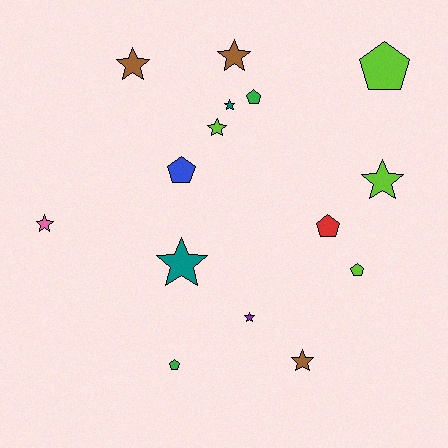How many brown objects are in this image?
There are 3 brown objects.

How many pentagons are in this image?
There are 6 pentagons.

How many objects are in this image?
There are 15 objects.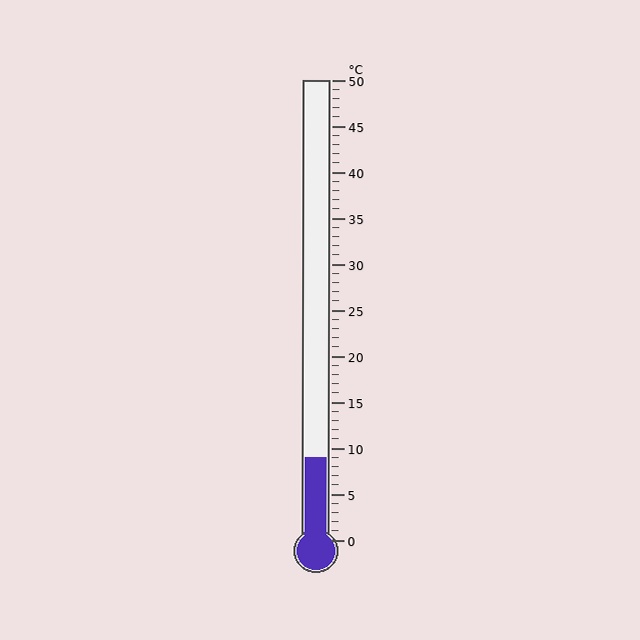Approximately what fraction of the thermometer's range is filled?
The thermometer is filled to approximately 20% of its range.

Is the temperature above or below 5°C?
The temperature is above 5°C.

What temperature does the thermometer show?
The thermometer shows approximately 9°C.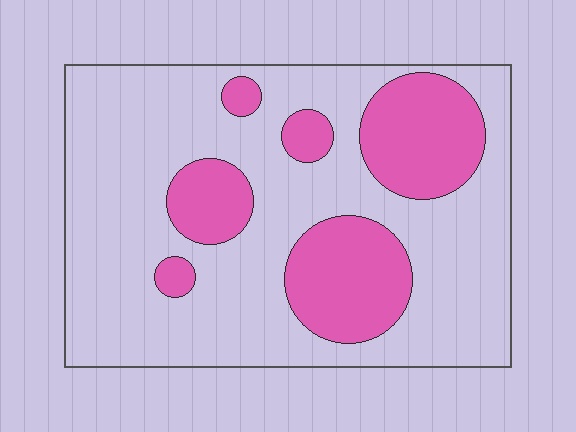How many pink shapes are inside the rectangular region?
6.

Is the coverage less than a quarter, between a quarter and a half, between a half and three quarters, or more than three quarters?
Between a quarter and a half.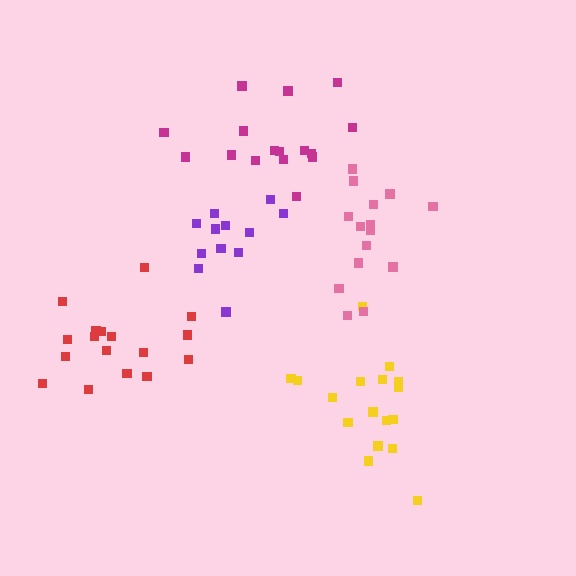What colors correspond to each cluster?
The clusters are colored: yellow, purple, red, magenta, pink.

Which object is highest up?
The magenta cluster is topmost.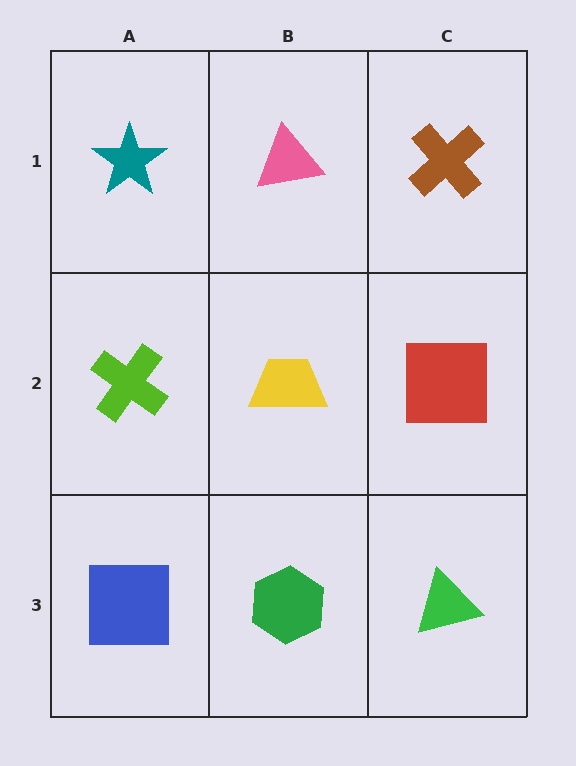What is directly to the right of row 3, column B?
A green triangle.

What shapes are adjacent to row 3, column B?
A yellow trapezoid (row 2, column B), a blue square (row 3, column A), a green triangle (row 3, column C).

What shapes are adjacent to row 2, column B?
A pink triangle (row 1, column B), a green hexagon (row 3, column B), a lime cross (row 2, column A), a red square (row 2, column C).